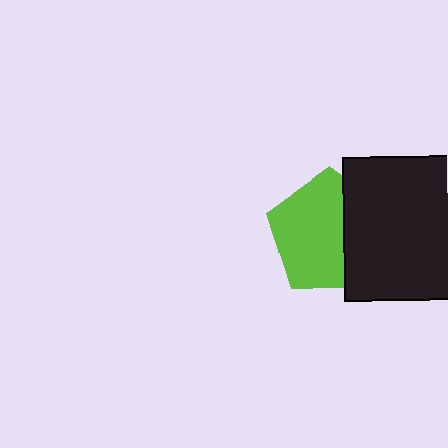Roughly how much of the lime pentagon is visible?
About half of it is visible (roughly 65%).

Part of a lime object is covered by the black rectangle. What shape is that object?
It is a pentagon.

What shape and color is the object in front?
The object in front is a black rectangle.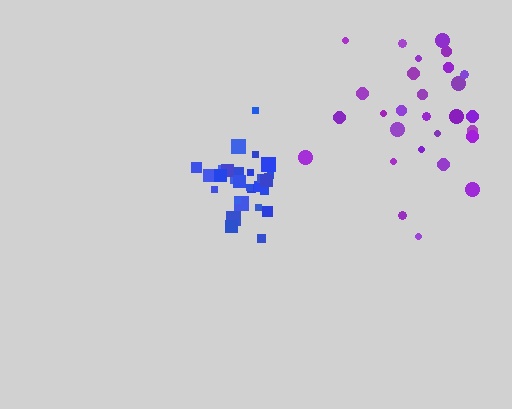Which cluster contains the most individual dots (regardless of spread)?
Blue (29).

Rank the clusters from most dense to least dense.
blue, purple.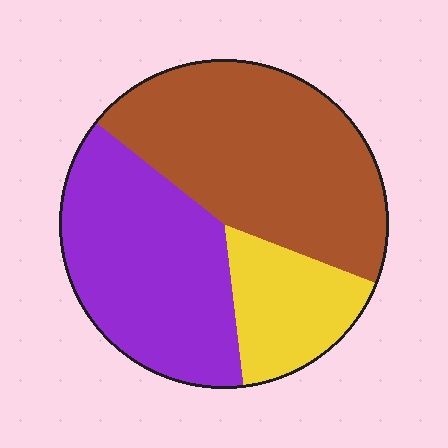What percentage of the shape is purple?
Purple covers 38% of the shape.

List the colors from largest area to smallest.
From largest to smallest: brown, purple, yellow.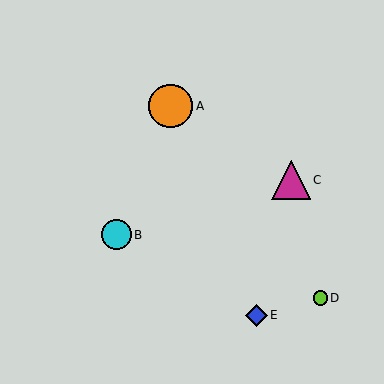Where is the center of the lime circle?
The center of the lime circle is at (320, 298).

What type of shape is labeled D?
Shape D is a lime circle.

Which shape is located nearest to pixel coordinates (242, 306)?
The blue diamond (labeled E) at (256, 315) is nearest to that location.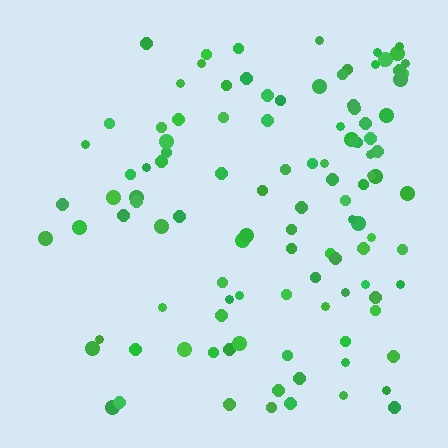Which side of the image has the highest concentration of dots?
The right.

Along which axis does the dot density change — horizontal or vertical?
Horizontal.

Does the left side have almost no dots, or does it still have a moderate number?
Still a moderate number, just noticeably fewer than the right.